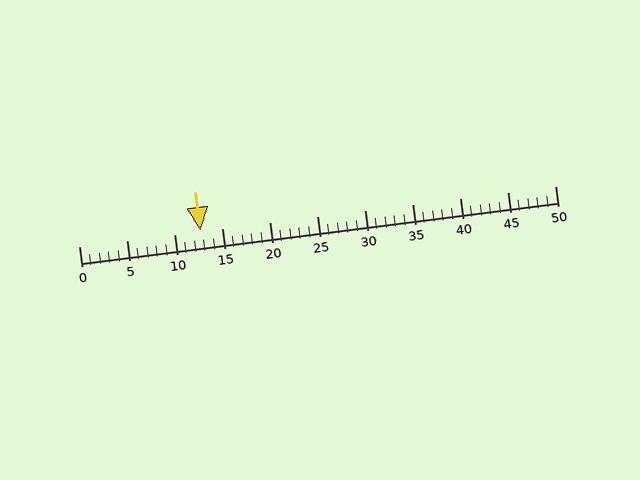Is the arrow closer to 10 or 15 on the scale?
The arrow is closer to 15.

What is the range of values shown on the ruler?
The ruler shows values from 0 to 50.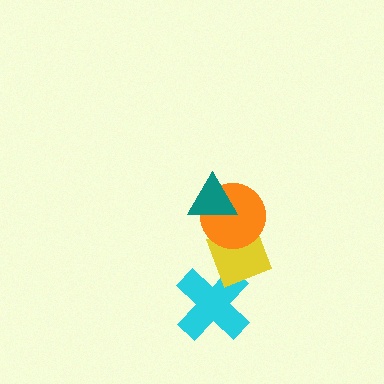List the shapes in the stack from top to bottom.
From top to bottom: the teal triangle, the orange circle, the yellow diamond, the cyan cross.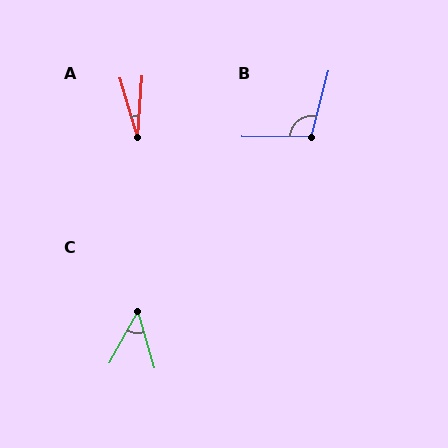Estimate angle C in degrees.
Approximately 45 degrees.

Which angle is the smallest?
A, at approximately 20 degrees.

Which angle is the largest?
B, at approximately 104 degrees.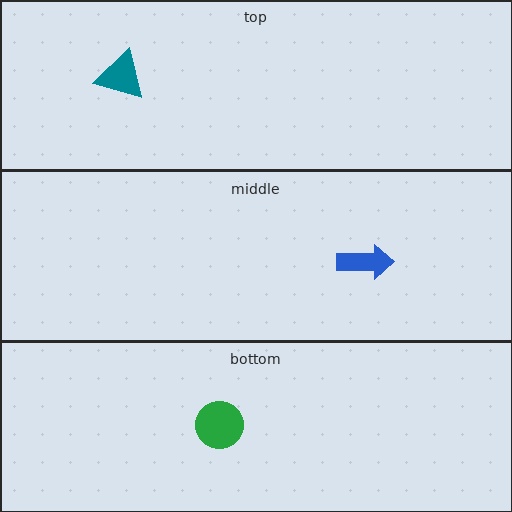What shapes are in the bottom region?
The green circle.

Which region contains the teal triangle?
The top region.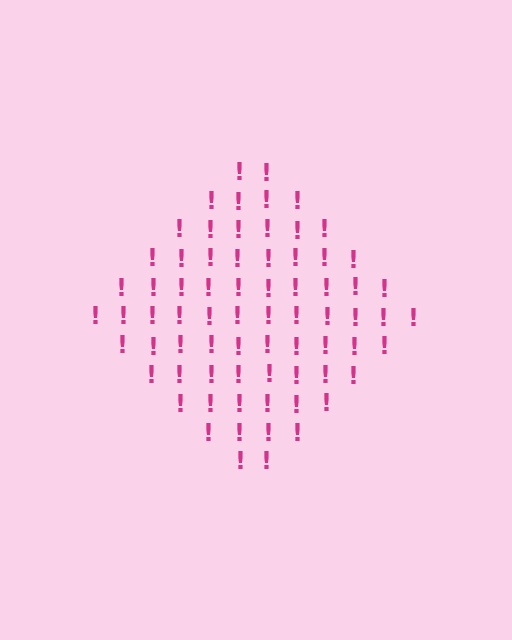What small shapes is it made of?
It is made of small exclamation marks.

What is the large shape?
The large shape is a diamond.